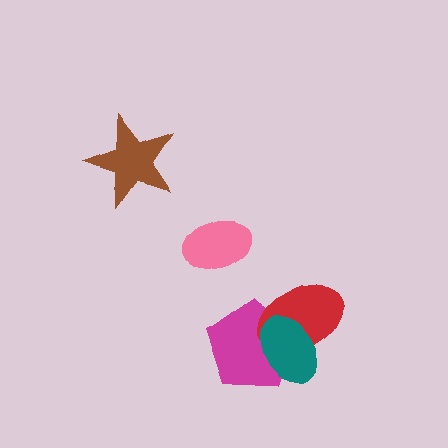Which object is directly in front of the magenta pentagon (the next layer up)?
The red ellipse is directly in front of the magenta pentagon.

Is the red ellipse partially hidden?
Yes, it is partially covered by another shape.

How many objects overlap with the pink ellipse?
0 objects overlap with the pink ellipse.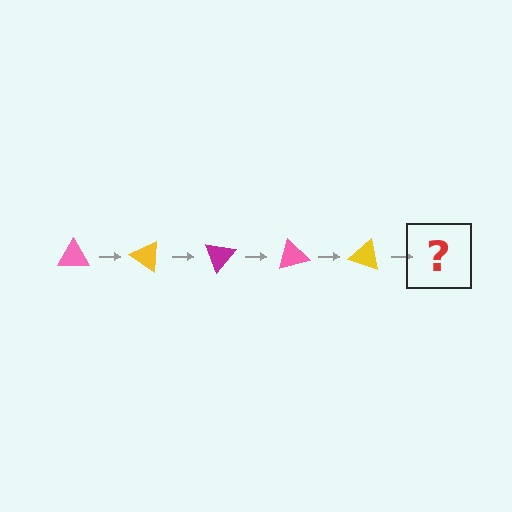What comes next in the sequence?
The next element should be a magenta triangle, rotated 175 degrees from the start.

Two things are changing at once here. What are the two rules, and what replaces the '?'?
The two rules are that it rotates 35 degrees each step and the color cycles through pink, yellow, and magenta. The '?' should be a magenta triangle, rotated 175 degrees from the start.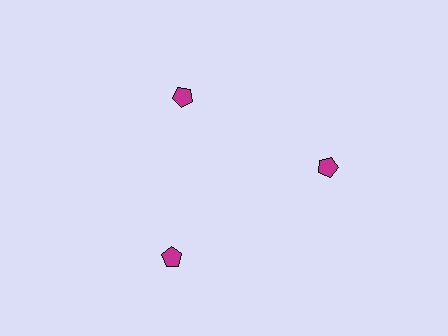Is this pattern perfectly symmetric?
No. The 3 magenta pentagons are arranged in a ring, but one element near the 11 o'clock position is pulled inward toward the center, breaking the 3-fold rotational symmetry.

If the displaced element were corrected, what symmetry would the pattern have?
It would have 3-fold rotational symmetry — the pattern would map onto itself every 120 degrees.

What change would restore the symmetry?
The symmetry would be restored by moving it outward, back onto the ring so that all 3 pentagons sit at equal angles and equal distance from the center.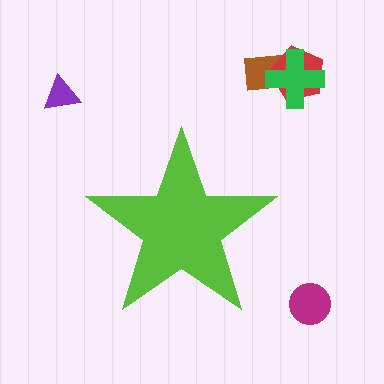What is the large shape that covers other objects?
A lime star.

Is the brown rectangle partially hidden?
No, the brown rectangle is fully visible.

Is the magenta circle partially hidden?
No, the magenta circle is fully visible.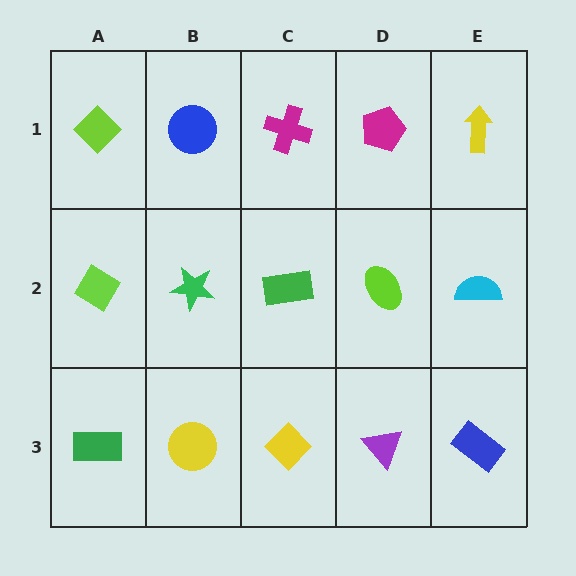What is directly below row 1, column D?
A lime ellipse.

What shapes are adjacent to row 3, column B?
A green star (row 2, column B), a green rectangle (row 3, column A), a yellow diamond (row 3, column C).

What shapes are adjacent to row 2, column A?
A lime diamond (row 1, column A), a green rectangle (row 3, column A), a green star (row 2, column B).